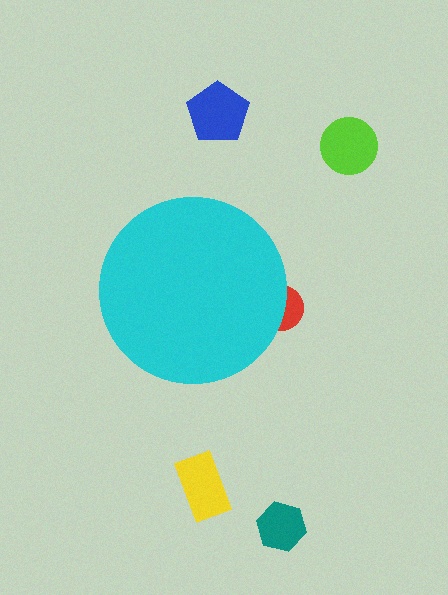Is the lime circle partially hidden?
No, the lime circle is fully visible.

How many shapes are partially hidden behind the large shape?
1 shape is partially hidden.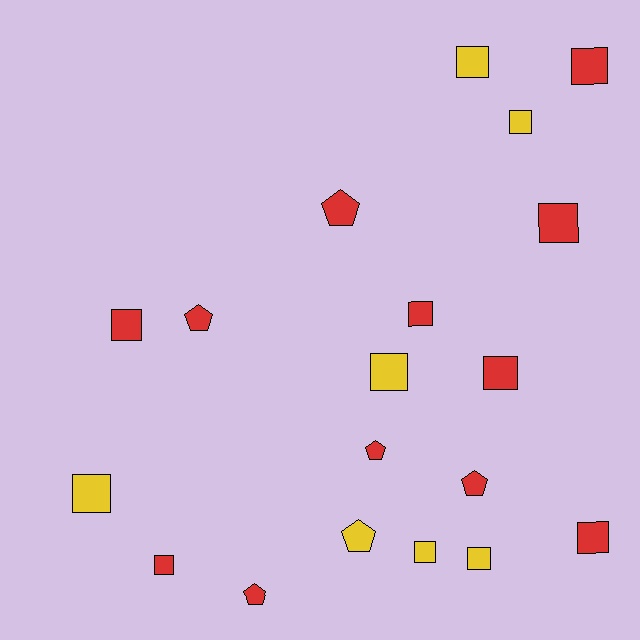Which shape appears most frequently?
Square, with 13 objects.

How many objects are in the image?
There are 19 objects.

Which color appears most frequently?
Red, with 12 objects.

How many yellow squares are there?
There are 6 yellow squares.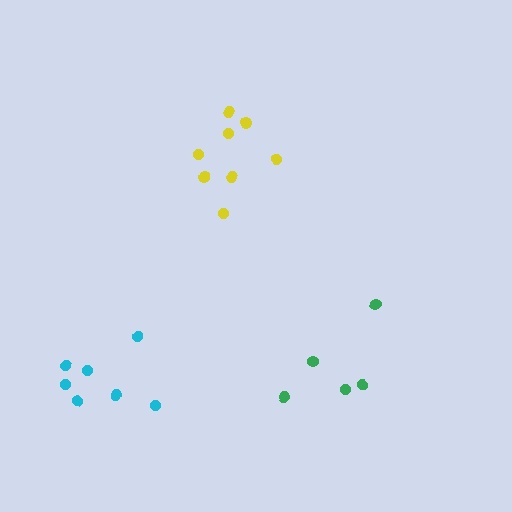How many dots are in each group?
Group 1: 8 dots, Group 2: 7 dots, Group 3: 5 dots (20 total).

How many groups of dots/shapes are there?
There are 3 groups.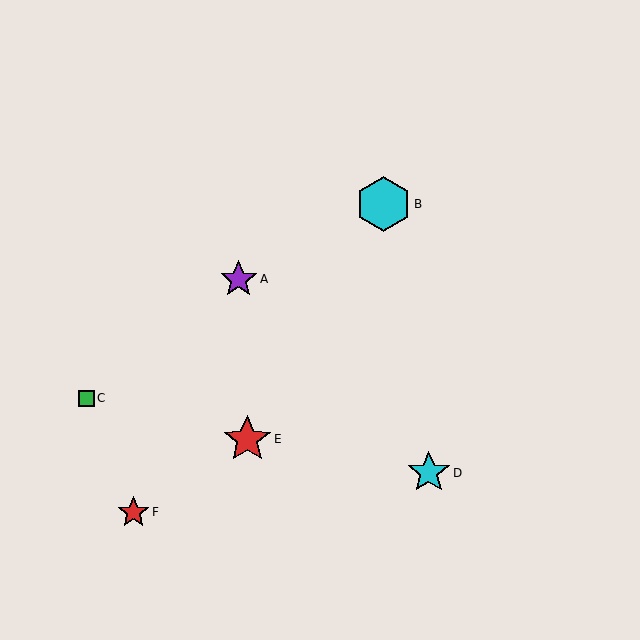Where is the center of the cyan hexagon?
The center of the cyan hexagon is at (383, 204).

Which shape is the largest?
The cyan hexagon (labeled B) is the largest.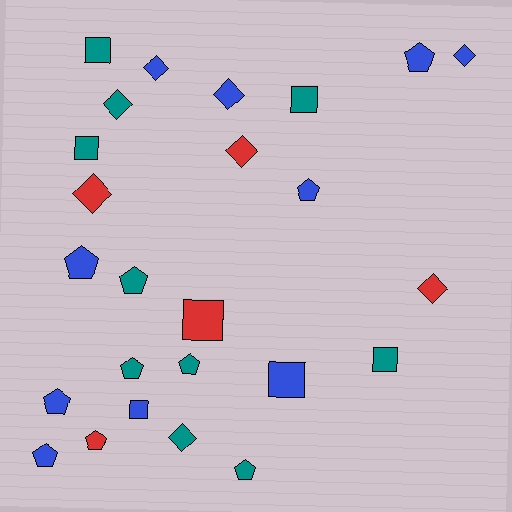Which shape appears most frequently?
Pentagon, with 10 objects.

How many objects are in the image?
There are 25 objects.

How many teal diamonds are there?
There are 2 teal diamonds.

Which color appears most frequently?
Blue, with 10 objects.